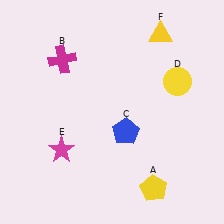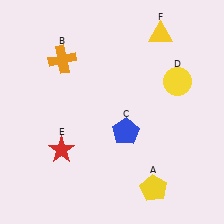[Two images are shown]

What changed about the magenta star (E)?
In Image 1, E is magenta. In Image 2, it changed to red.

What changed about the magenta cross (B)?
In Image 1, B is magenta. In Image 2, it changed to orange.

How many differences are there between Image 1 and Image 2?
There are 2 differences between the two images.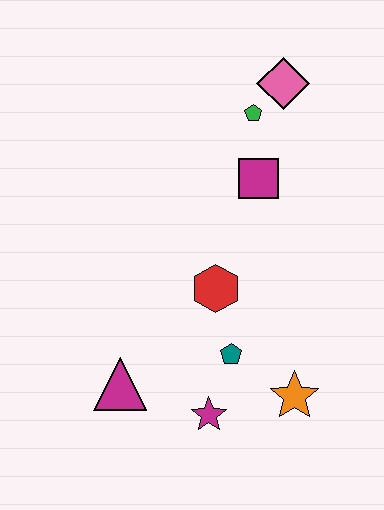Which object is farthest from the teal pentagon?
The pink diamond is farthest from the teal pentagon.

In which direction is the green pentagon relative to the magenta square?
The green pentagon is above the magenta square.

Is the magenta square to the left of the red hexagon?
No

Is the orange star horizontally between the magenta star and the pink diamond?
No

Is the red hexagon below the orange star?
No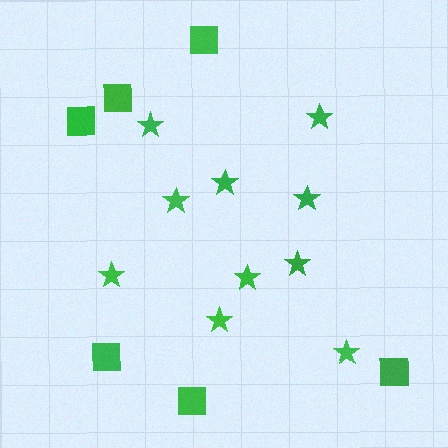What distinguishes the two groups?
There are 2 groups: one group of stars (10) and one group of squares (6).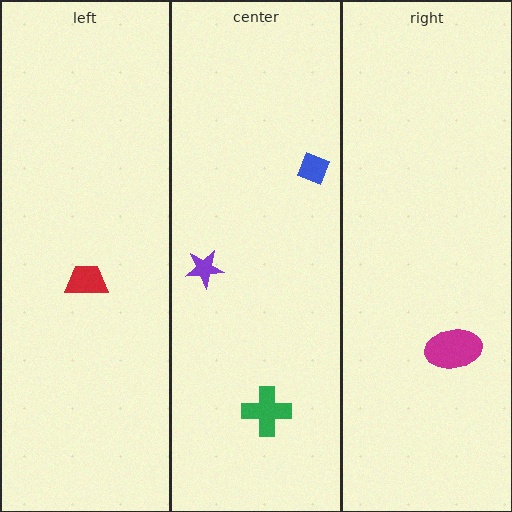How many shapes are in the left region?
1.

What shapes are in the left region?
The red trapezoid.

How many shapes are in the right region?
1.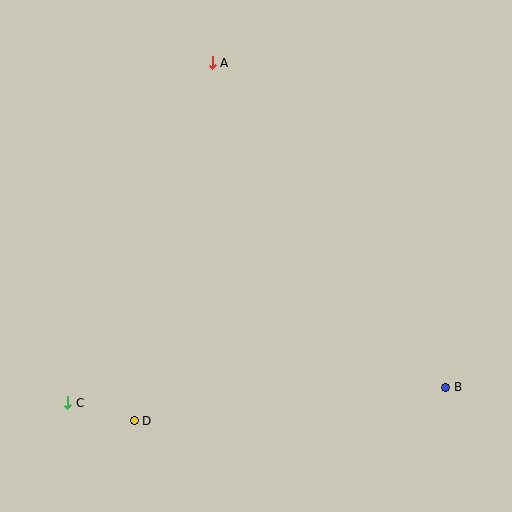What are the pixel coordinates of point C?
Point C is at (67, 403).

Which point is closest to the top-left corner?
Point A is closest to the top-left corner.